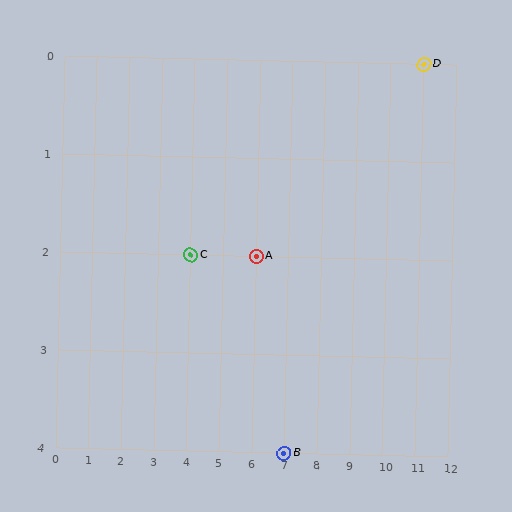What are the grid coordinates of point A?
Point A is at grid coordinates (6, 2).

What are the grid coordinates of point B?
Point B is at grid coordinates (7, 4).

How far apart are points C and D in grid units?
Points C and D are 7 columns and 2 rows apart (about 7.3 grid units diagonally).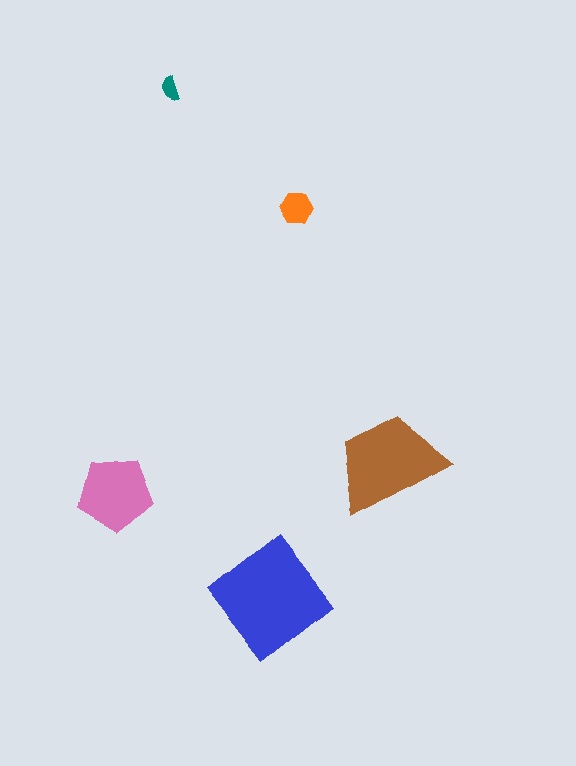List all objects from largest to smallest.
The blue diamond, the brown trapezoid, the pink pentagon, the orange hexagon, the teal semicircle.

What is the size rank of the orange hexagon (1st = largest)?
4th.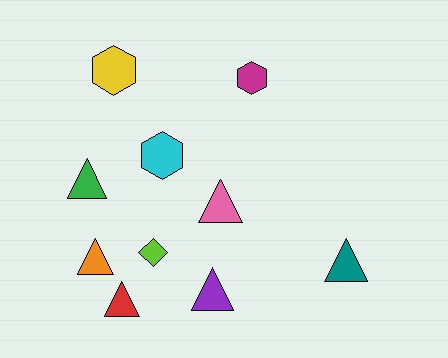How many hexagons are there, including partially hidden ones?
There are 3 hexagons.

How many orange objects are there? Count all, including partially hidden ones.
There is 1 orange object.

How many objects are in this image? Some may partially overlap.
There are 10 objects.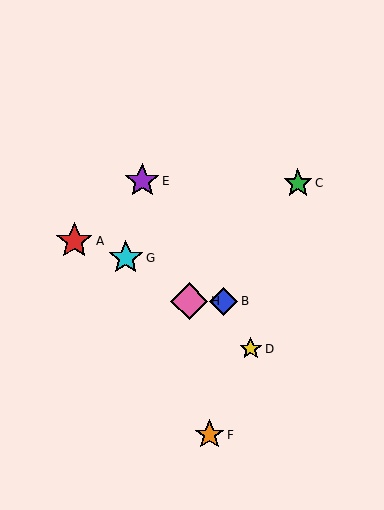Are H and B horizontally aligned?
Yes, both are at y≈301.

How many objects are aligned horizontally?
2 objects (B, H) are aligned horizontally.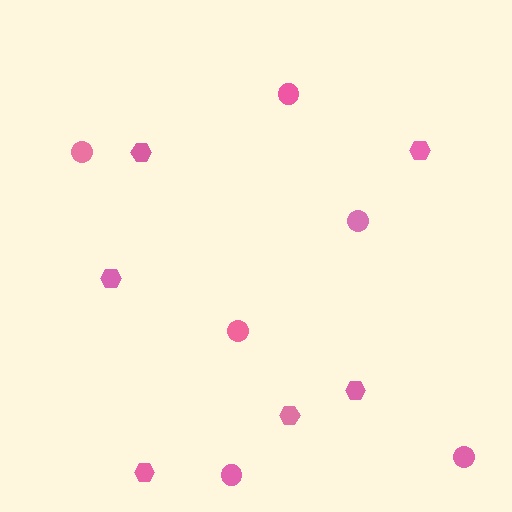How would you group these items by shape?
There are 2 groups: one group of hexagons (6) and one group of circles (6).